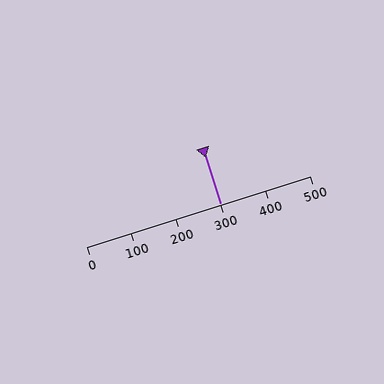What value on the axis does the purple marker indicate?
The marker indicates approximately 300.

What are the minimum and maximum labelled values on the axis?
The axis runs from 0 to 500.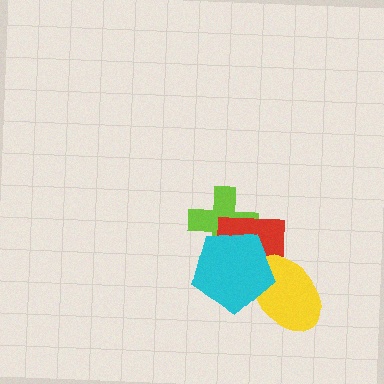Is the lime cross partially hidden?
Yes, it is partially covered by another shape.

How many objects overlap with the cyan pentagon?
3 objects overlap with the cyan pentagon.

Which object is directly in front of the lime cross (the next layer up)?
The red rectangle is directly in front of the lime cross.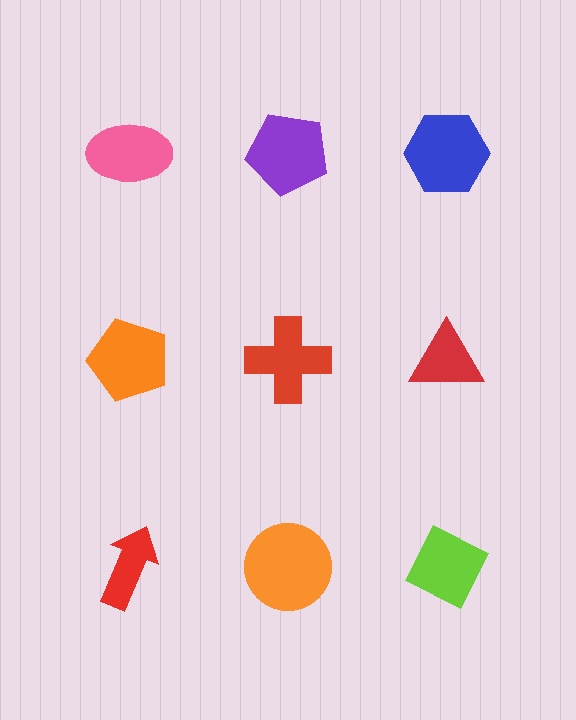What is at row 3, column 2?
An orange circle.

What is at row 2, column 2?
A red cross.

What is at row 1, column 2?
A purple pentagon.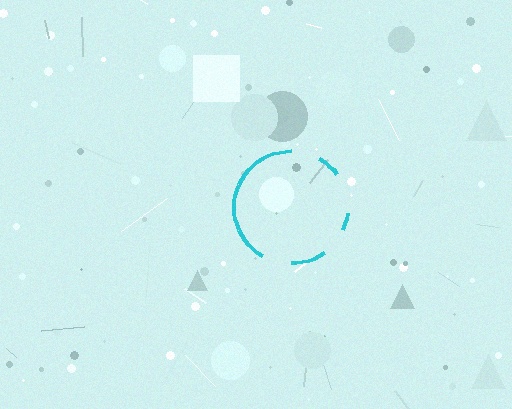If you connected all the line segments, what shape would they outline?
They would outline a circle.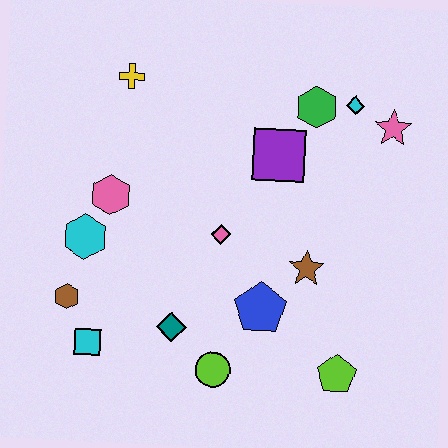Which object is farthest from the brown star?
The yellow cross is farthest from the brown star.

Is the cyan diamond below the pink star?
No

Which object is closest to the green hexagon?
The cyan diamond is closest to the green hexagon.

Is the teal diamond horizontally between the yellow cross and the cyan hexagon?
No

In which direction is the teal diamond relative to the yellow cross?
The teal diamond is below the yellow cross.